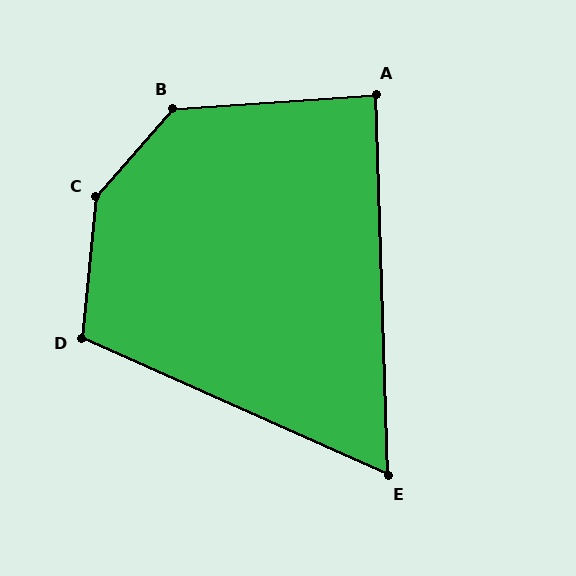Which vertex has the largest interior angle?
C, at approximately 144 degrees.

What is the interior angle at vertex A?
Approximately 88 degrees (approximately right).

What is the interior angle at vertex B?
Approximately 135 degrees (obtuse).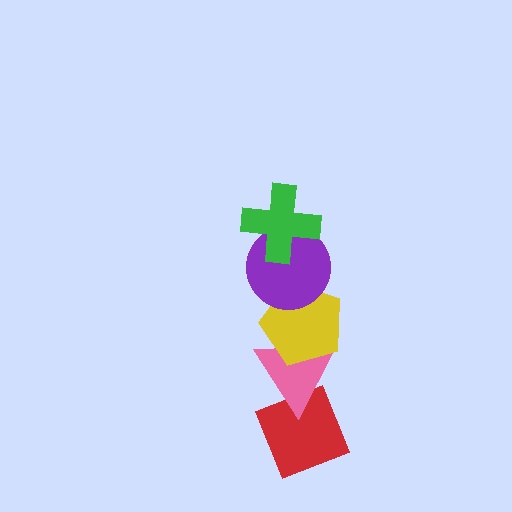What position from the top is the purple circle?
The purple circle is 2nd from the top.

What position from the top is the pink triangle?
The pink triangle is 4th from the top.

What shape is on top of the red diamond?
The pink triangle is on top of the red diamond.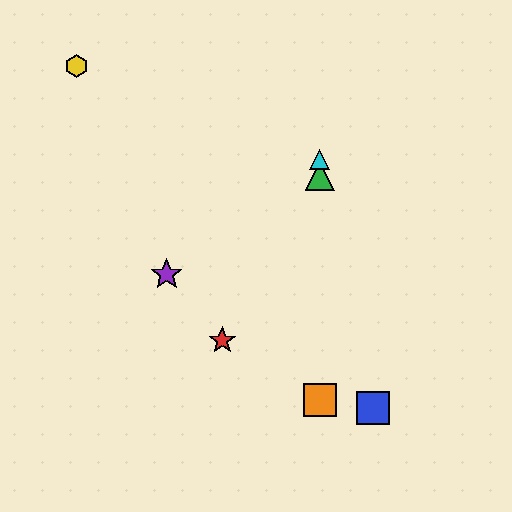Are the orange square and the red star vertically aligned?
No, the orange square is at x≈320 and the red star is at x≈222.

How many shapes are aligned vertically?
3 shapes (the green triangle, the orange square, the cyan triangle) are aligned vertically.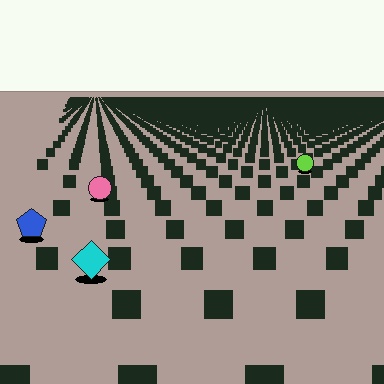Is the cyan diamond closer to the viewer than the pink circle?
Yes. The cyan diamond is closer — you can tell from the texture gradient: the ground texture is coarser near it.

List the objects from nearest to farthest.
From nearest to farthest: the cyan diamond, the blue pentagon, the pink circle, the lime circle.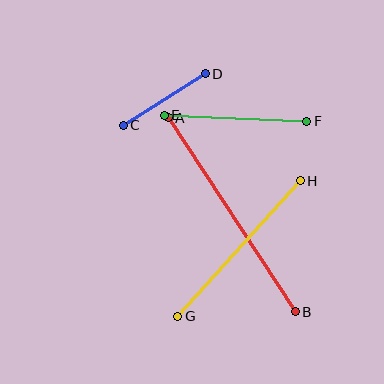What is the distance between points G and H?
The distance is approximately 183 pixels.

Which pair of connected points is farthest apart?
Points A and B are farthest apart.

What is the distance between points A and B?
The distance is approximately 232 pixels.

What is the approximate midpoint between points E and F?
The midpoint is at approximately (235, 118) pixels.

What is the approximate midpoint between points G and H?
The midpoint is at approximately (239, 249) pixels.